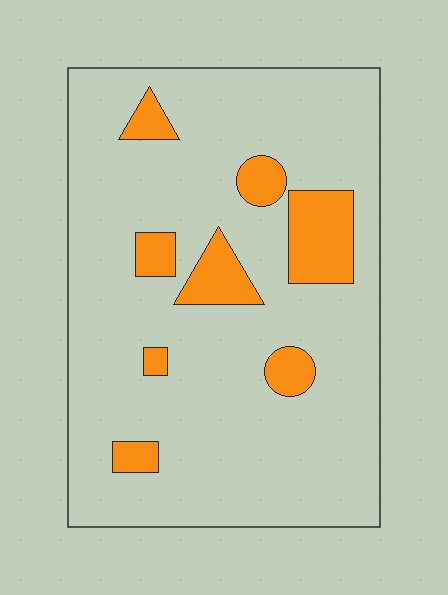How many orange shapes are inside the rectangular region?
8.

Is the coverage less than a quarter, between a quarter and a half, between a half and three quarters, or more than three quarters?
Less than a quarter.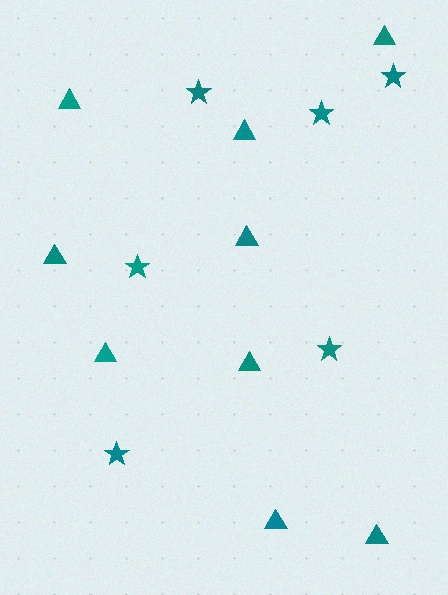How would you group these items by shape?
There are 2 groups: one group of stars (6) and one group of triangles (9).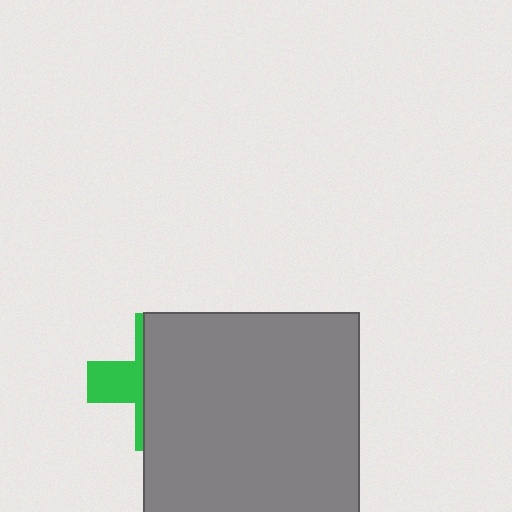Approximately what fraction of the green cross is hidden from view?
Roughly 68% of the green cross is hidden behind the gray square.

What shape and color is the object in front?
The object in front is a gray square.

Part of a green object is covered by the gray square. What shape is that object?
It is a cross.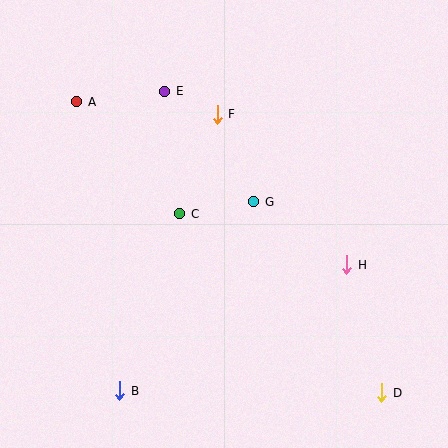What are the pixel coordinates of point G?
Point G is at (254, 202).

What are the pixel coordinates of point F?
Point F is at (217, 114).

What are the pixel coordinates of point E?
Point E is at (165, 91).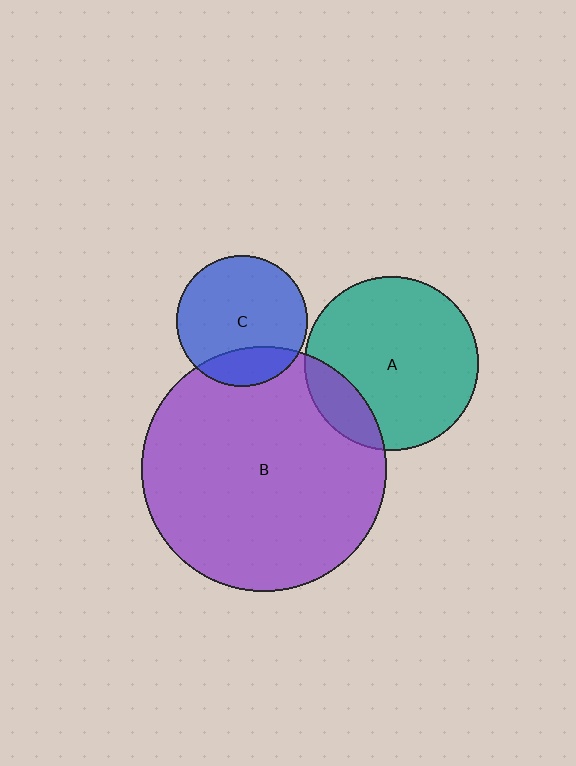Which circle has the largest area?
Circle B (purple).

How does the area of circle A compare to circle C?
Approximately 1.8 times.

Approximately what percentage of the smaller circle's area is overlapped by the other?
Approximately 15%.